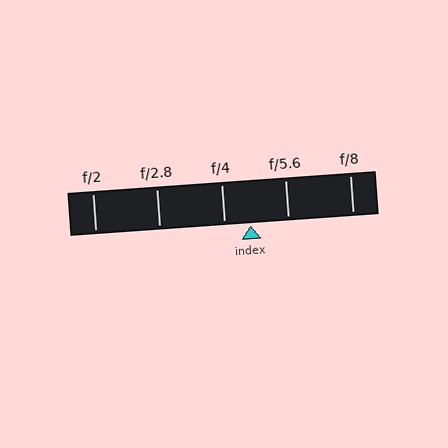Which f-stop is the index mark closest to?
The index mark is closest to f/4.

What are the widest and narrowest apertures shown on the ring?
The widest aperture shown is f/2 and the narrowest is f/8.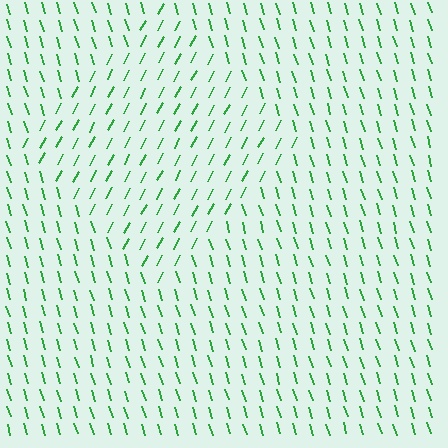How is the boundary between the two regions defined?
The boundary is defined purely by a change in line orientation (approximately 45 degrees difference). All lines are the same color and thickness.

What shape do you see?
I see a diamond.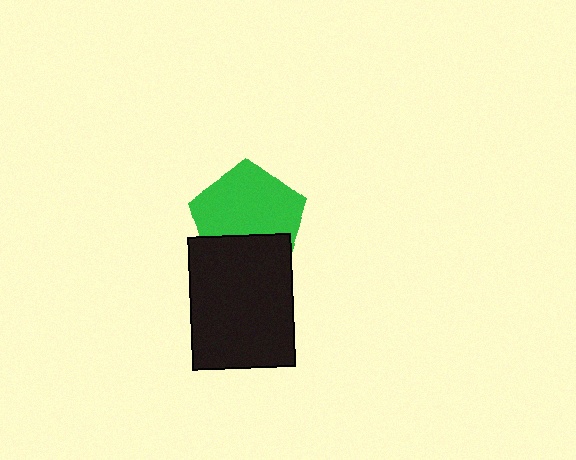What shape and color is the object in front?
The object in front is a black rectangle.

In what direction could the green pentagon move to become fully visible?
The green pentagon could move up. That would shift it out from behind the black rectangle entirely.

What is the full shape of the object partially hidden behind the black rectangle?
The partially hidden object is a green pentagon.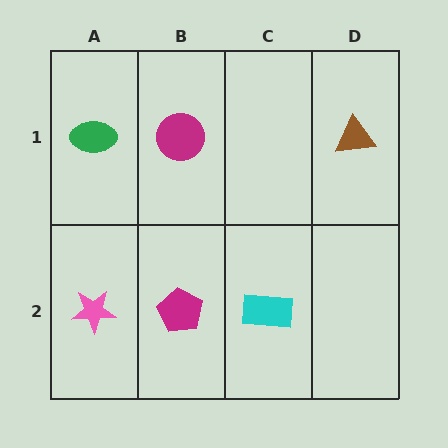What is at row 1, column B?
A magenta circle.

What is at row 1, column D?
A brown triangle.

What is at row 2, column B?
A magenta pentagon.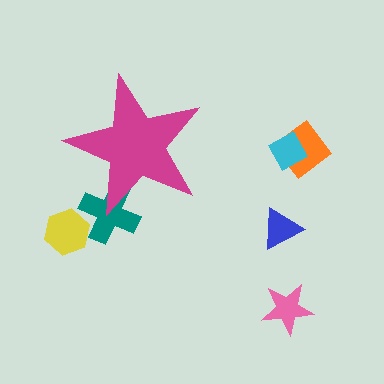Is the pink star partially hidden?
No, the pink star is fully visible.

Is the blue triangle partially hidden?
No, the blue triangle is fully visible.